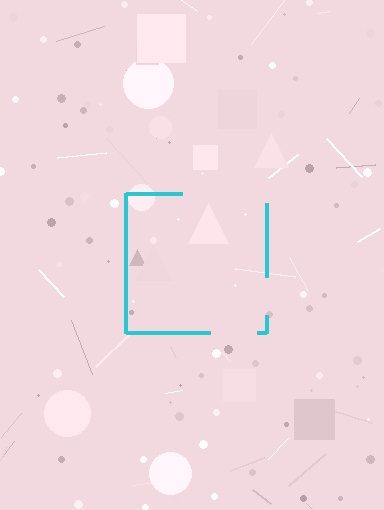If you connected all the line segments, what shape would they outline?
They would outline a square.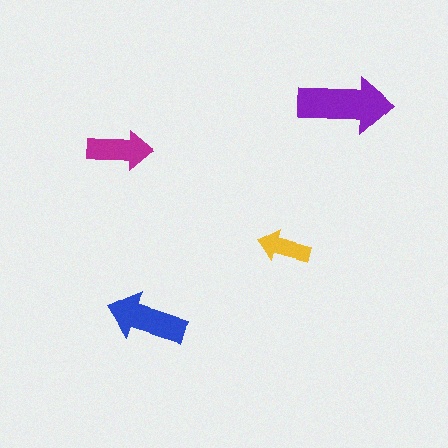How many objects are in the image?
There are 4 objects in the image.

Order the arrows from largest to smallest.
the purple one, the blue one, the magenta one, the yellow one.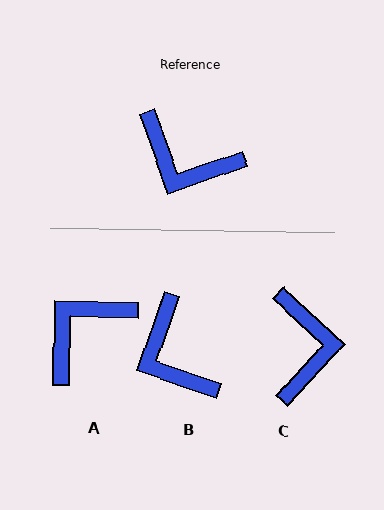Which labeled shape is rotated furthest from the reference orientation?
C, about 117 degrees away.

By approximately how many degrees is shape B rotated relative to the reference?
Approximately 39 degrees clockwise.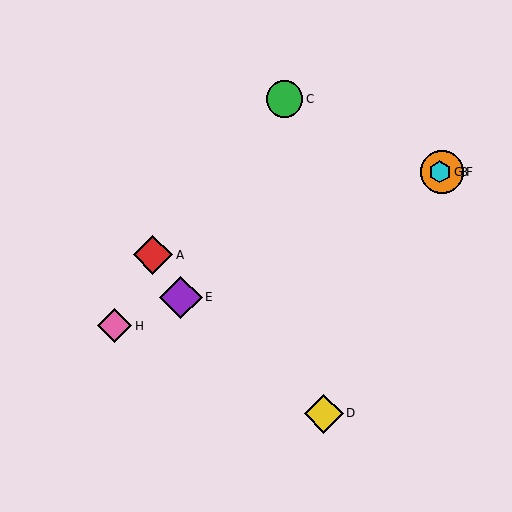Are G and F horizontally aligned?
Yes, both are at y≈172.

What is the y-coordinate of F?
Object F is at y≈172.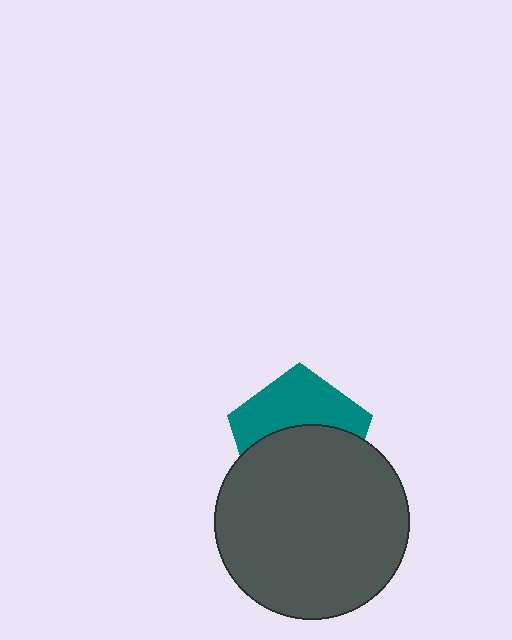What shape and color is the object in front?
The object in front is a dark gray circle.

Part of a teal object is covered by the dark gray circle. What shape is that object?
It is a pentagon.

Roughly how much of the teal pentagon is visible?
A small part of it is visible (roughly 45%).